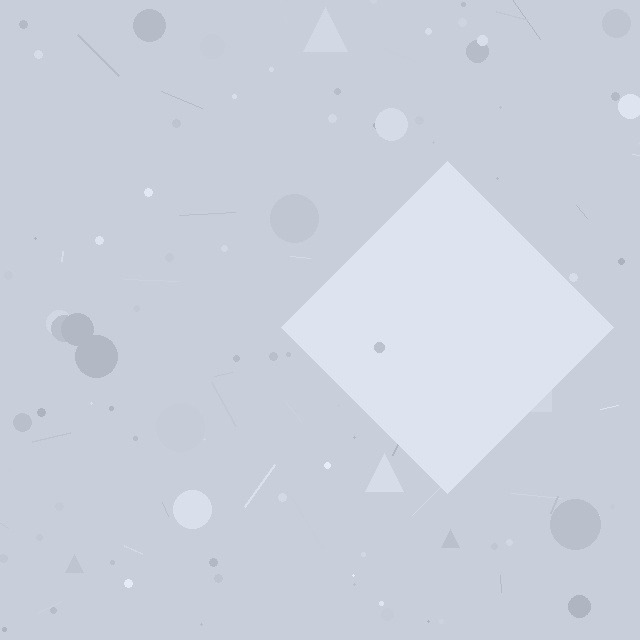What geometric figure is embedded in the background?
A diamond is embedded in the background.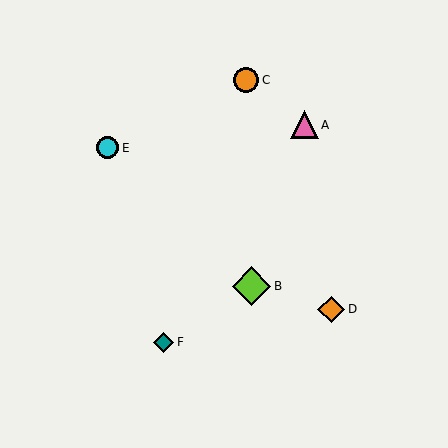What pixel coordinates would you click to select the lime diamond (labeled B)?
Click at (252, 286) to select the lime diamond B.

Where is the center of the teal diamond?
The center of the teal diamond is at (163, 342).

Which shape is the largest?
The lime diamond (labeled B) is the largest.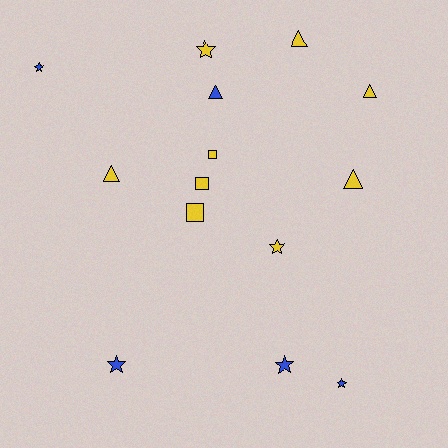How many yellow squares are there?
There are 3 yellow squares.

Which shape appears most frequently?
Star, with 6 objects.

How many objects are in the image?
There are 14 objects.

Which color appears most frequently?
Yellow, with 9 objects.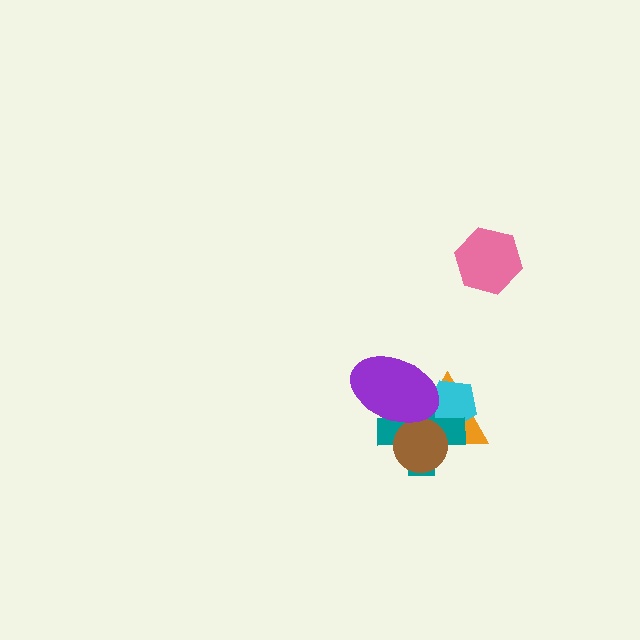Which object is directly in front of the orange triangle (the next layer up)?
The cyan pentagon is directly in front of the orange triangle.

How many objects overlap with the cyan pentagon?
3 objects overlap with the cyan pentagon.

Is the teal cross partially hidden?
Yes, it is partially covered by another shape.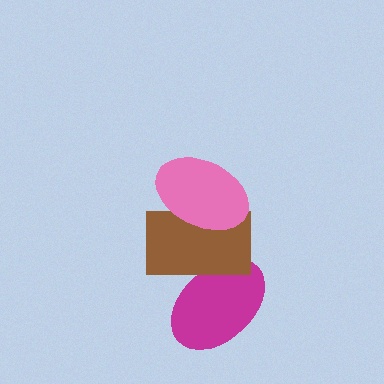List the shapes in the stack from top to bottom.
From top to bottom: the pink ellipse, the brown rectangle, the magenta ellipse.